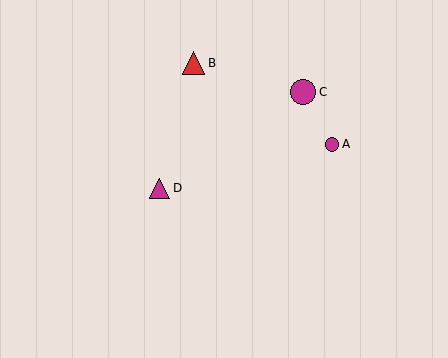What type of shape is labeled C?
Shape C is a magenta circle.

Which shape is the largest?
The magenta circle (labeled C) is the largest.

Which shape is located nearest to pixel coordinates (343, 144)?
The magenta circle (labeled A) at (332, 144) is nearest to that location.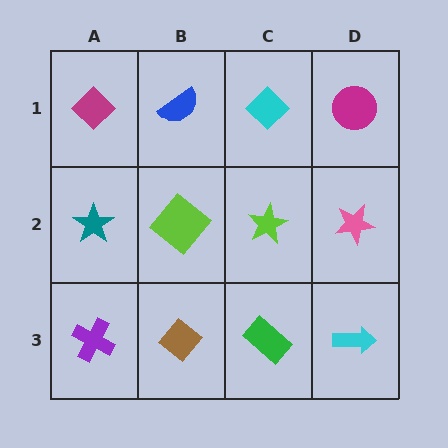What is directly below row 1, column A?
A teal star.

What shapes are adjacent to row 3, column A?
A teal star (row 2, column A), a brown diamond (row 3, column B).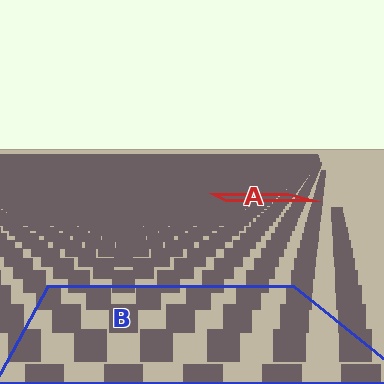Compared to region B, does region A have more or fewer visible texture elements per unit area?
Region A has more texture elements per unit area — they are packed more densely because it is farther away.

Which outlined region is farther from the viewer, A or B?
Region A is farther from the viewer — the texture elements inside it appear smaller and more densely packed.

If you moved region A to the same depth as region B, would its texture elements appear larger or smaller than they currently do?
They would appear larger. At a closer depth, the same texture elements are projected at a bigger on-screen size.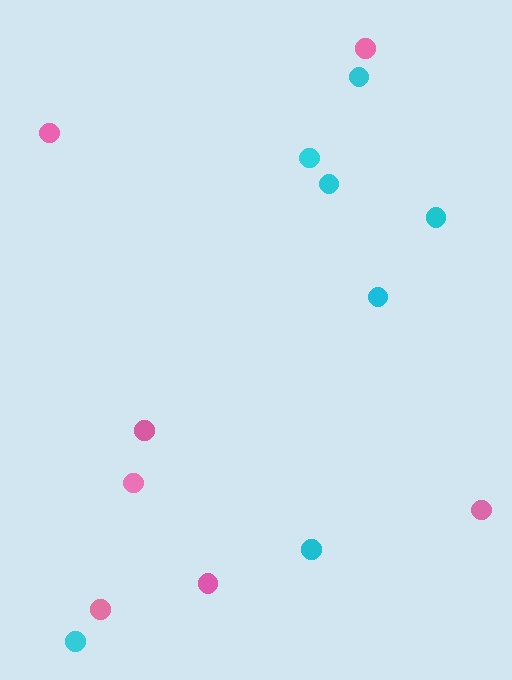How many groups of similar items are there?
There are 2 groups: one group of cyan circles (7) and one group of pink circles (7).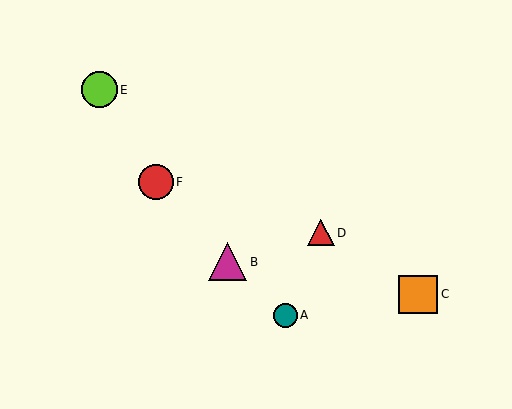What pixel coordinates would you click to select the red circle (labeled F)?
Click at (156, 182) to select the red circle F.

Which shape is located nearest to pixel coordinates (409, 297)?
The orange square (labeled C) at (418, 294) is nearest to that location.